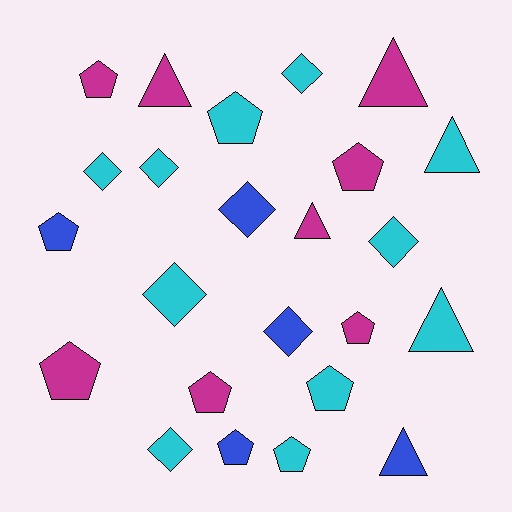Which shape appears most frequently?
Pentagon, with 10 objects.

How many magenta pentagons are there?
There are 5 magenta pentagons.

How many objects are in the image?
There are 24 objects.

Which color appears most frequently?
Cyan, with 11 objects.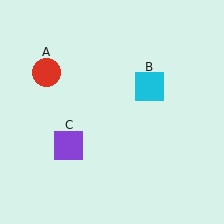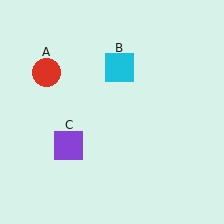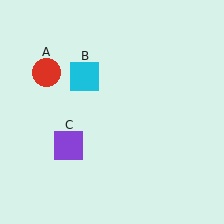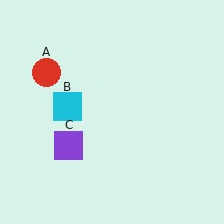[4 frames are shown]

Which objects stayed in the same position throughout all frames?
Red circle (object A) and purple square (object C) remained stationary.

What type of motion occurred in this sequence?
The cyan square (object B) rotated counterclockwise around the center of the scene.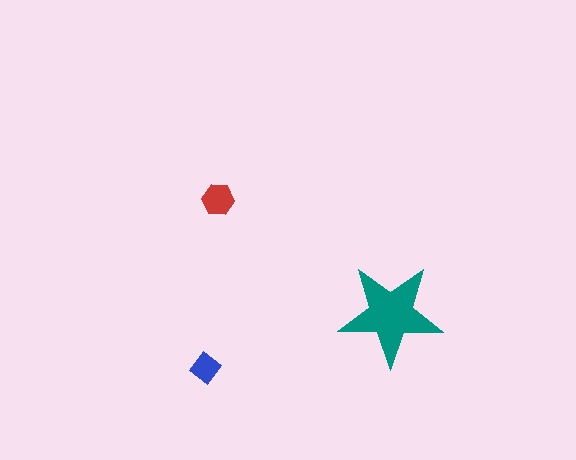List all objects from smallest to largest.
The blue diamond, the red hexagon, the teal star.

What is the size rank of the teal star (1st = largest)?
1st.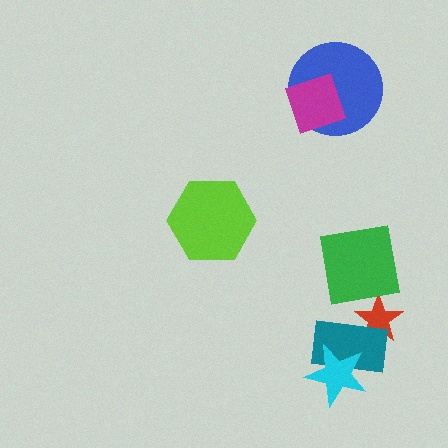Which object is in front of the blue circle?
The magenta diamond is in front of the blue circle.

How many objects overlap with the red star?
1 object overlaps with the red star.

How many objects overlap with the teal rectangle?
2 objects overlap with the teal rectangle.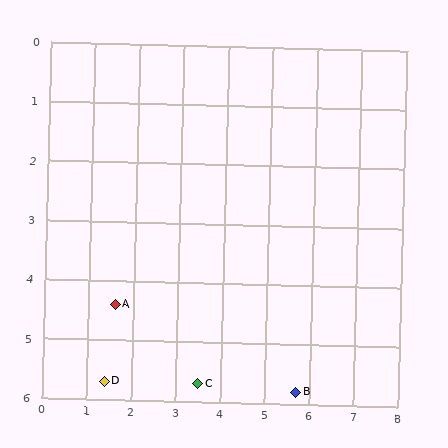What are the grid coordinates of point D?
Point D is at approximately (1.4, 5.7).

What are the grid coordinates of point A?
Point A is at approximately (1.6, 4.4).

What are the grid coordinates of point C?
Point C is at approximately (3.5, 5.7).